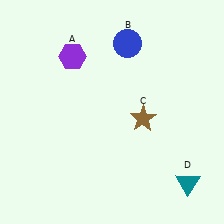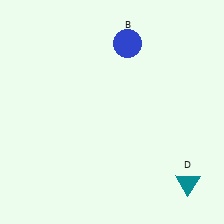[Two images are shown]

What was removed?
The purple hexagon (A), the brown star (C) were removed in Image 2.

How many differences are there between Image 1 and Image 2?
There are 2 differences between the two images.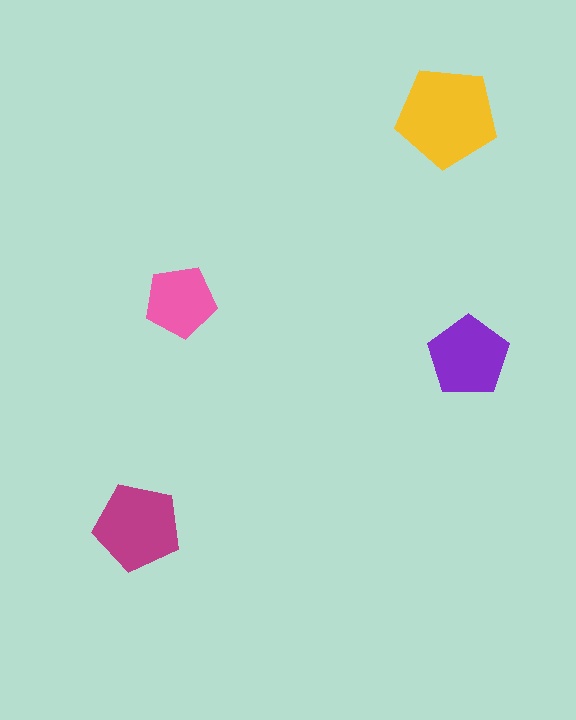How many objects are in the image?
There are 4 objects in the image.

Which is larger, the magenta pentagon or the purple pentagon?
The magenta one.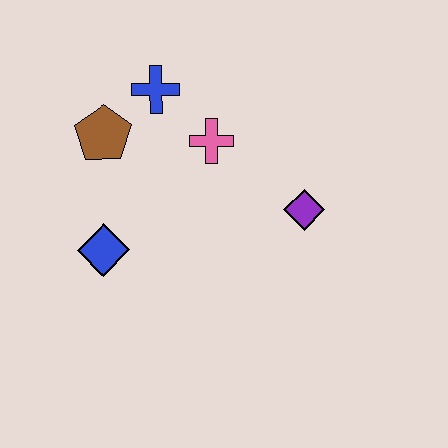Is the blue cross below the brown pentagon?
No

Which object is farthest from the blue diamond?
The purple diamond is farthest from the blue diamond.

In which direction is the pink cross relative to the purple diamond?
The pink cross is to the left of the purple diamond.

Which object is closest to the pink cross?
The blue cross is closest to the pink cross.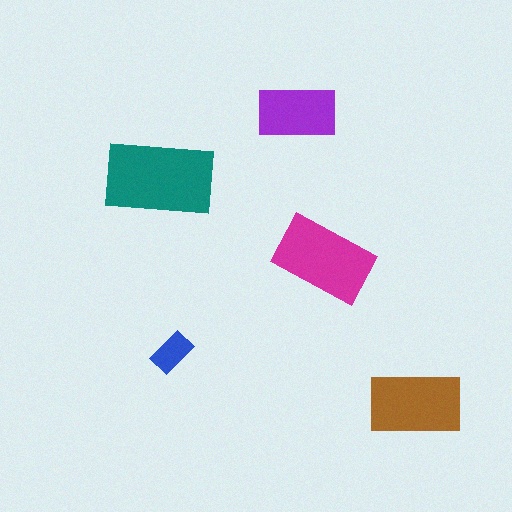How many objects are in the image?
There are 5 objects in the image.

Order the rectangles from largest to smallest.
the teal one, the magenta one, the brown one, the purple one, the blue one.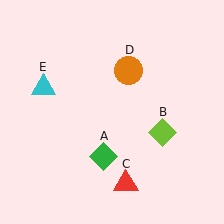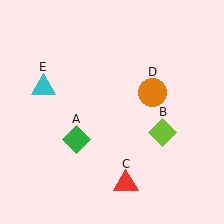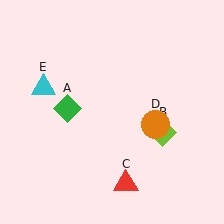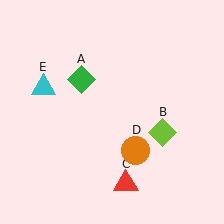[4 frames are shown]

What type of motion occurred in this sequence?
The green diamond (object A), orange circle (object D) rotated clockwise around the center of the scene.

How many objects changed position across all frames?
2 objects changed position: green diamond (object A), orange circle (object D).